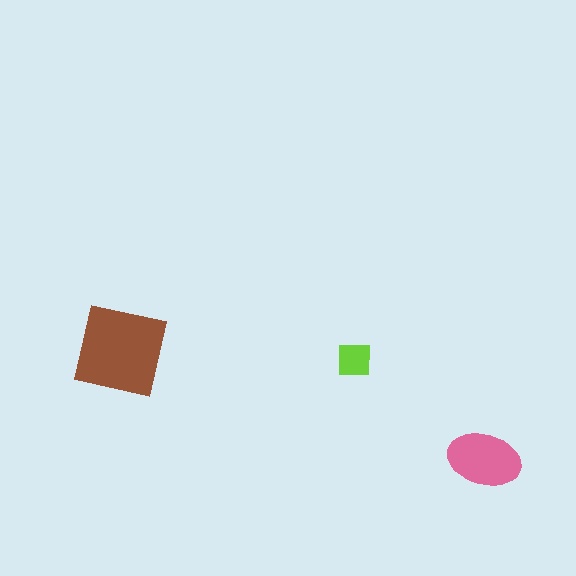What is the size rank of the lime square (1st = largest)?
3rd.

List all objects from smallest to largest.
The lime square, the pink ellipse, the brown square.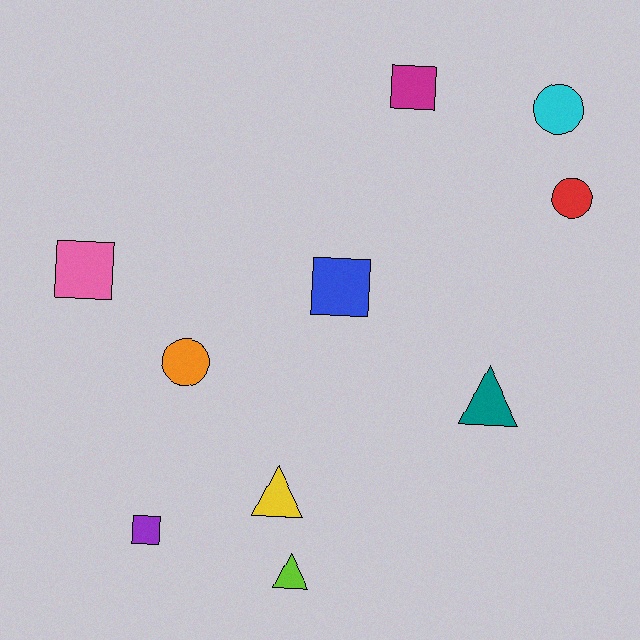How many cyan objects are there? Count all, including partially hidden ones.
There is 1 cyan object.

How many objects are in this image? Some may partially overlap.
There are 10 objects.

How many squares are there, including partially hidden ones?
There are 4 squares.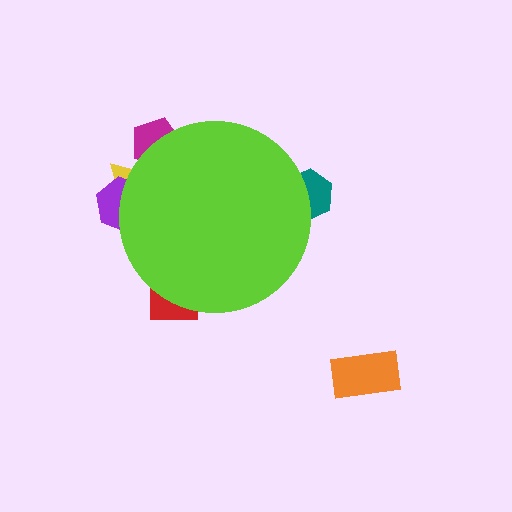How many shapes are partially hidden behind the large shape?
5 shapes are partially hidden.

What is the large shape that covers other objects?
A lime circle.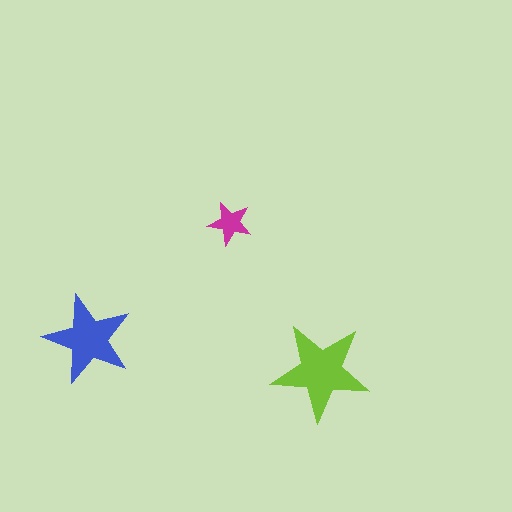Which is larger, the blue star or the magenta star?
The blue one.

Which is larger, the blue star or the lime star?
The lime one.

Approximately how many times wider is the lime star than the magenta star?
About 2.5 times wider.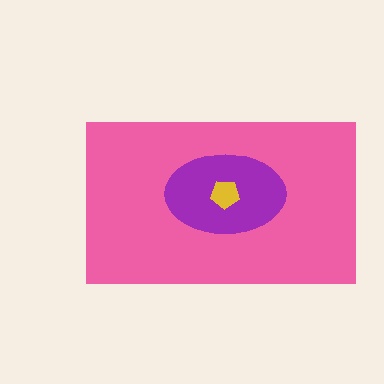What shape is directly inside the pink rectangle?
The purple ellipse.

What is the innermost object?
The yellow pentagon.